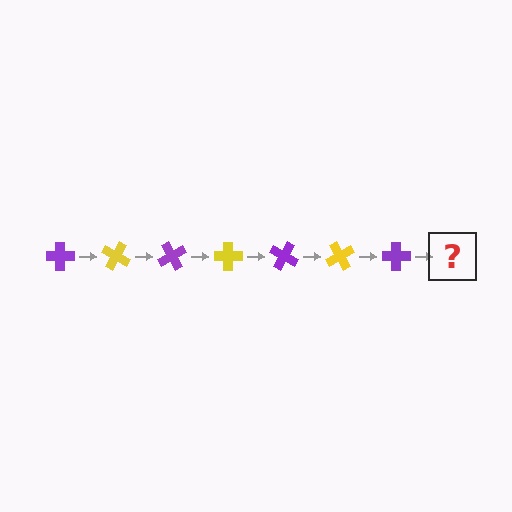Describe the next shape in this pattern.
It should be a yellow cross, rotated 210 degrees from the start.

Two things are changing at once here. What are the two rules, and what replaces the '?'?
The two rules are that it rotates 30 degrees each step and the color cycles through purple and yellow. The '?' should be a yellow cross, rotated 210 degrees from the start.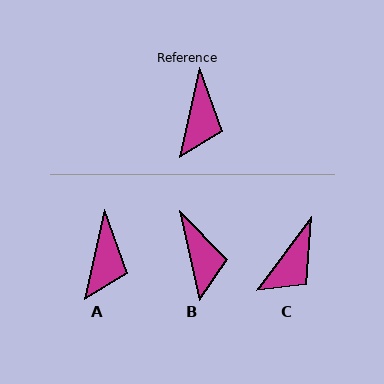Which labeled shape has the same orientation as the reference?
A.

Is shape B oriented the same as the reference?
No, it is off by about 25 degrees.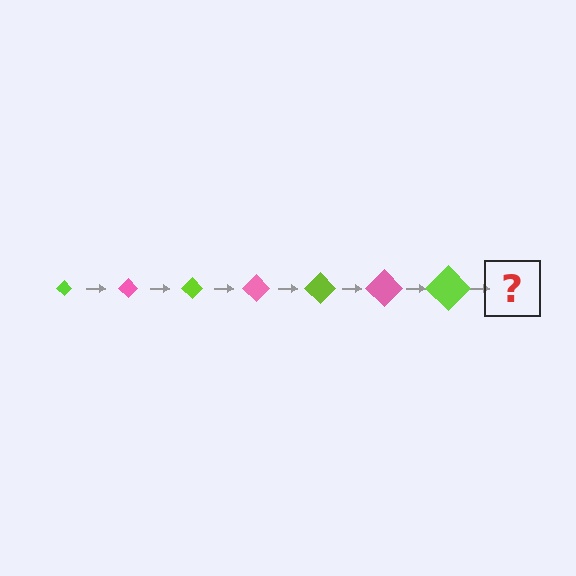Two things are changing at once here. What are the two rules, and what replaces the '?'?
The two rules are that the diamond grows larger each step and the color cycles through lime and pink. The '?' should be a pink diamond, larger than the previous one.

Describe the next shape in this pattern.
It should be a pink diamond, larger than the previous one.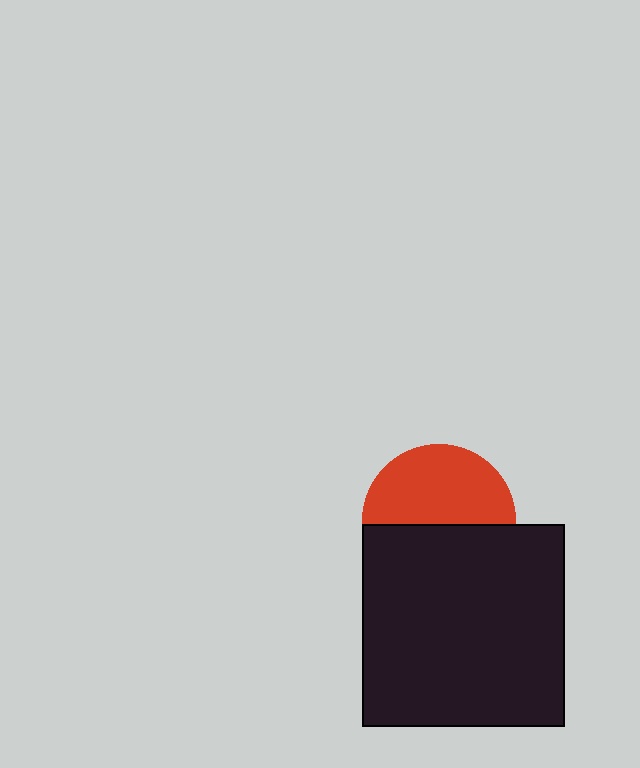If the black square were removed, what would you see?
You would see the complete red circle.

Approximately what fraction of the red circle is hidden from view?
Roughly 48% of the red circle is hidden behind the black square.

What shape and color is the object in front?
The object in front is a black square.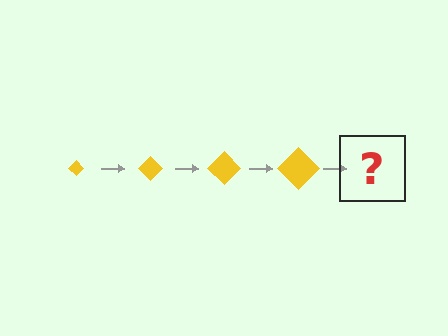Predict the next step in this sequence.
The next step is a yellow diamond, larger than the previous one.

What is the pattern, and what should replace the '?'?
The pattern is that the diamond gets progressively larger each step. The '?' should be a yellow diamond, larger than the previous one.